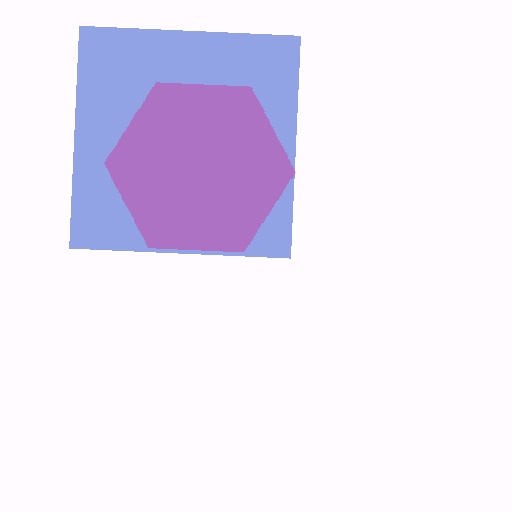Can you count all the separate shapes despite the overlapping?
Yes, there are 2 separate shapes.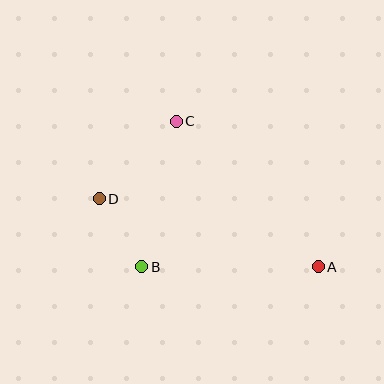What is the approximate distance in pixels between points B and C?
The distance between B and C is approximately 149 pixels.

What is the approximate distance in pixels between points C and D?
The distance between C and D is approximately 109 pixels.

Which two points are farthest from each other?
Points A and D are farthest from each other.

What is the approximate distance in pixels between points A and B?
The distance between A and B is approximately 176 pixels.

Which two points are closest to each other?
Points B and D are closest to each other.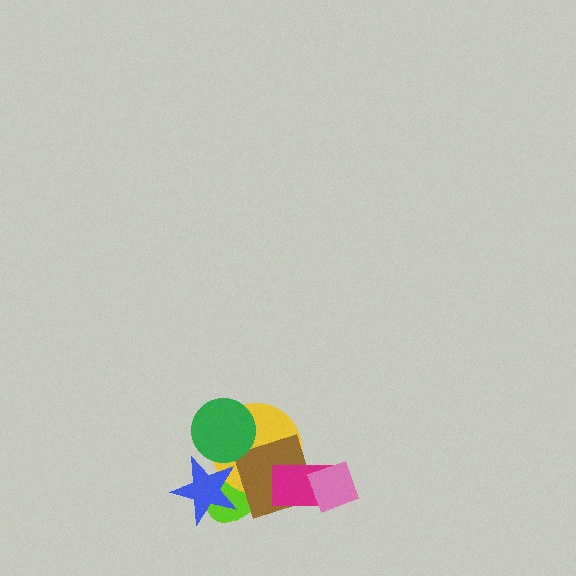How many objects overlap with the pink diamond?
2 objects overlap with the pink diamond.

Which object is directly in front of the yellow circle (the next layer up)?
The brown diamond is directly in front of the yellow circle.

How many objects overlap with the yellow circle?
5 objects overlap with the yellow circle.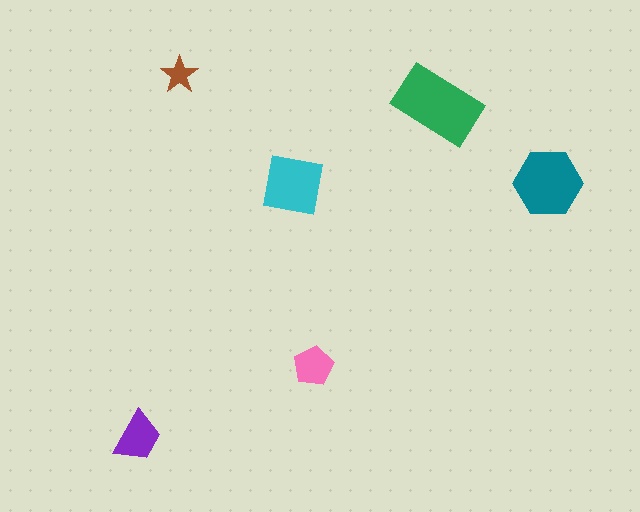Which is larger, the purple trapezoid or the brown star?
The purple trapezoid.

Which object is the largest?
The green rectangle.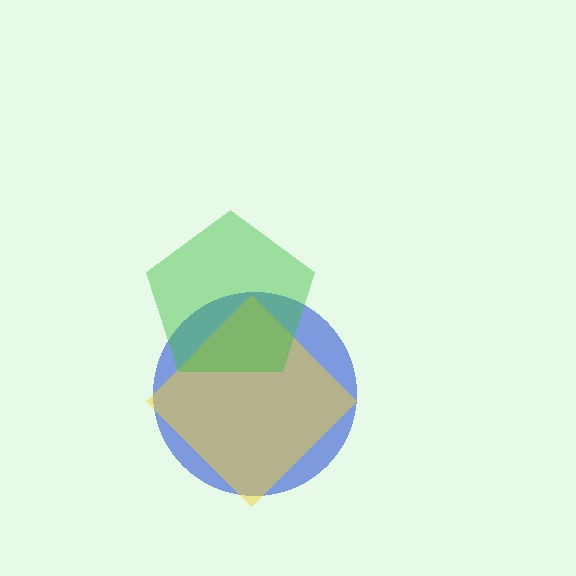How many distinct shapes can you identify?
There are 3 distinct shapes: a blue circle, a yellow diamond, a green pentagon.